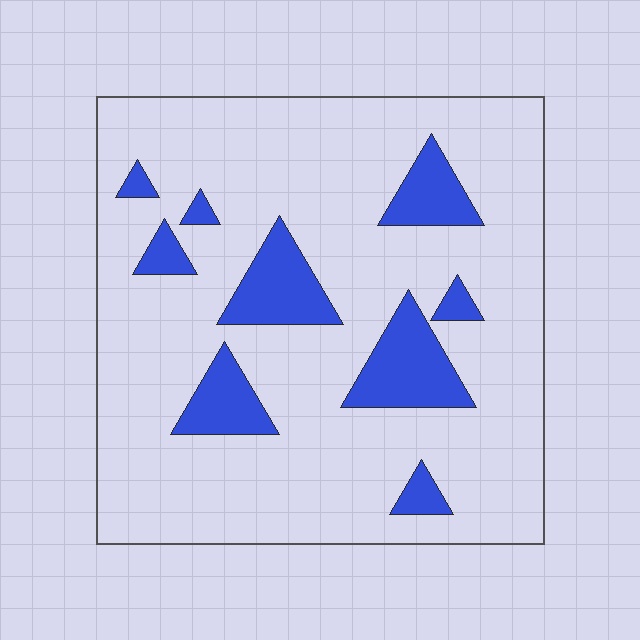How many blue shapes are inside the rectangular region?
9.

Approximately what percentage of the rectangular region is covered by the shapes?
Approximately 15%.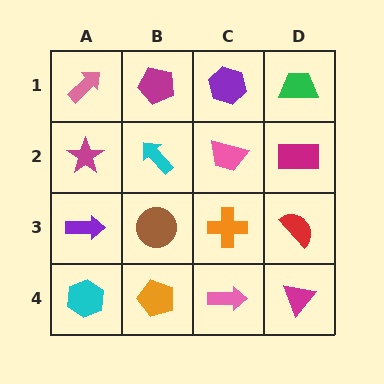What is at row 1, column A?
A pink arrow.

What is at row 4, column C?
A pink arrow.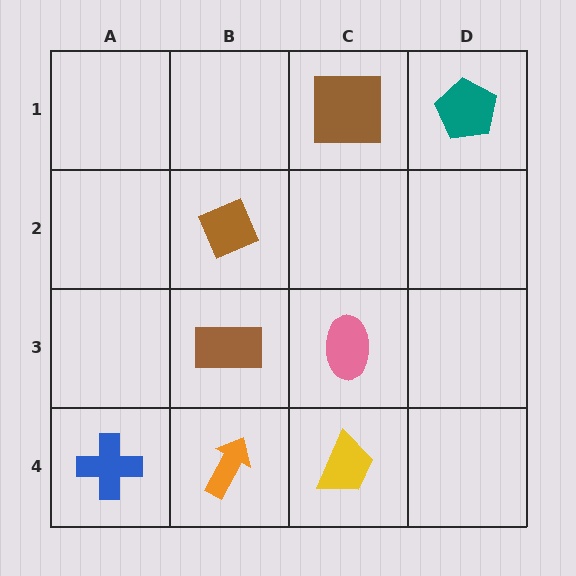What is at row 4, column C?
A yellow trapezoid.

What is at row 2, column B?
A brown diamond.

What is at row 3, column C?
A pink ellipse.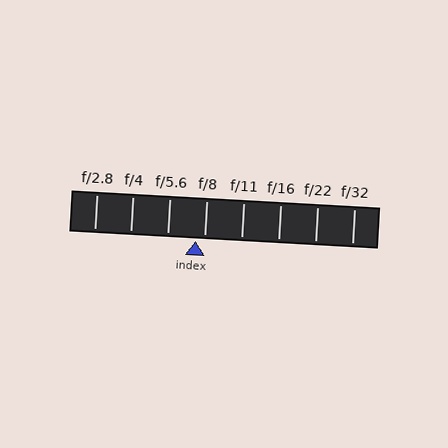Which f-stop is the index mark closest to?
The index mark is closest to f/8.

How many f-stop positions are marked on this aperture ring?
There are 8 f-stop positions marked.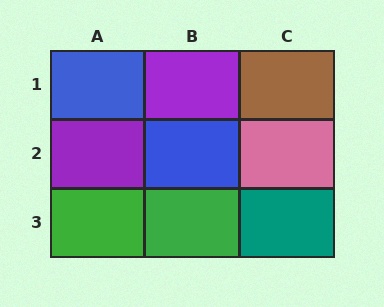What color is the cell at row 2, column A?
Purple.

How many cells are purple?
2 cells are purple.